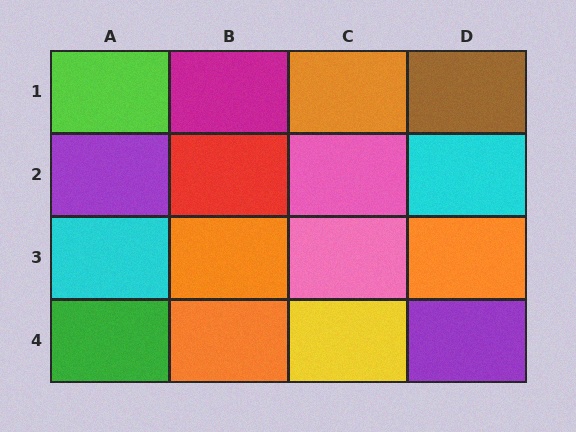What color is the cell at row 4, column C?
Yellow.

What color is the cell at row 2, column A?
Purple.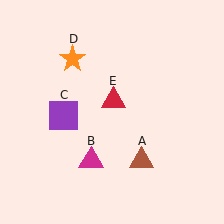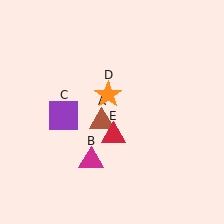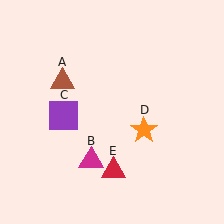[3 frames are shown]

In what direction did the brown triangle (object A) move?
The brown triangle (object A) moved up and to the left.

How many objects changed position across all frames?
3 objects changed position: brown triangle (object A), orange star (object D), red triangle (object E).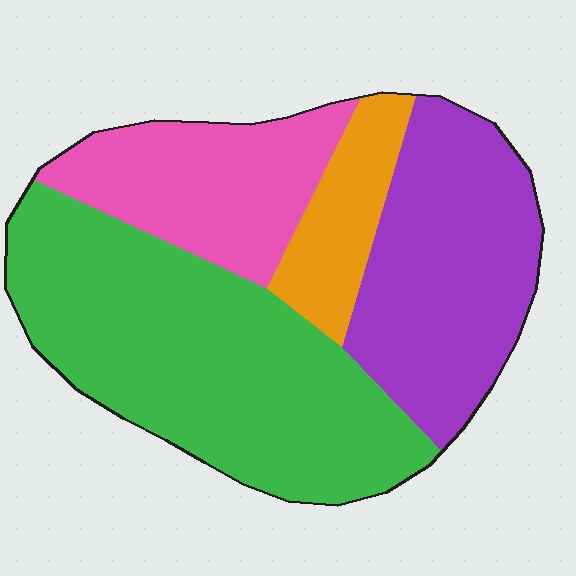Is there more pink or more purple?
Purple.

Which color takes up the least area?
Orange, at roughly 10%.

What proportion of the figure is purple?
Purple covers 27% of the figure.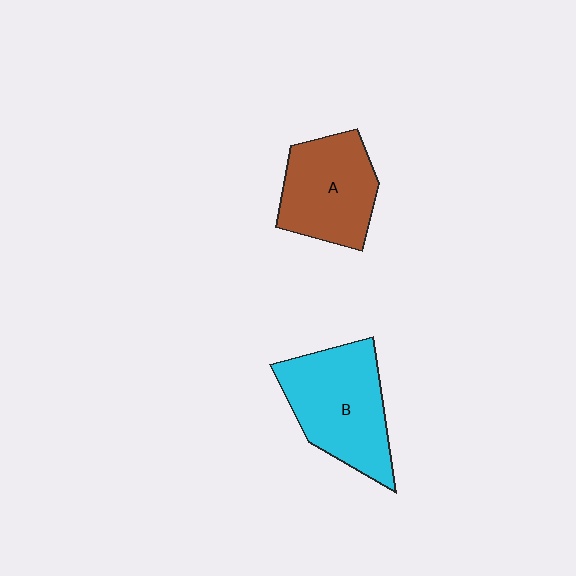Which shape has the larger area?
Shape B (cyan).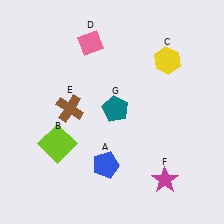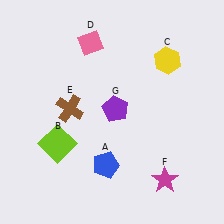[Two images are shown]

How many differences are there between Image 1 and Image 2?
There is 1 difference between the two images.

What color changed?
The pentagon (G) changed from teal in Image 1 to purple in Image 2.